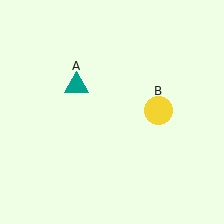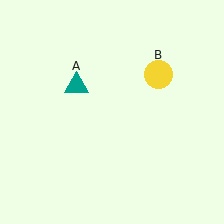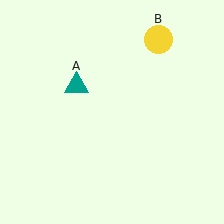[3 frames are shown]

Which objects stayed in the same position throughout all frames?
Teal triangle (object A) remained stationary.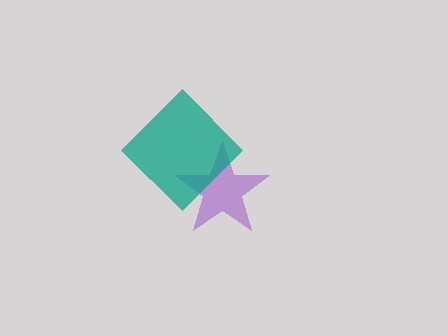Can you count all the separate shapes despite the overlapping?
Yes, there are 2 separate shapes.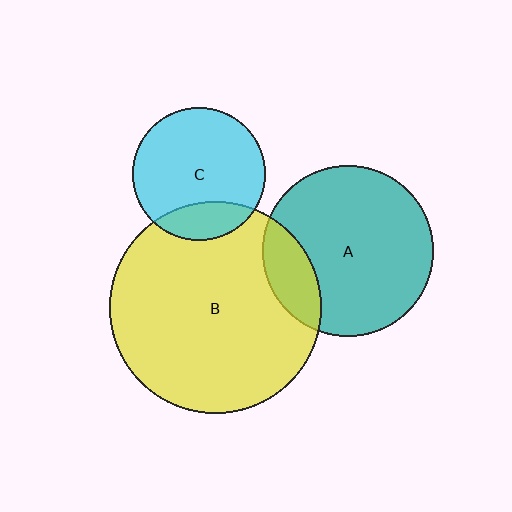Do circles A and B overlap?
Yes.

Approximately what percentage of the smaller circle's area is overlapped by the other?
Approximately 15%.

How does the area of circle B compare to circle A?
Approximately 1.5 times.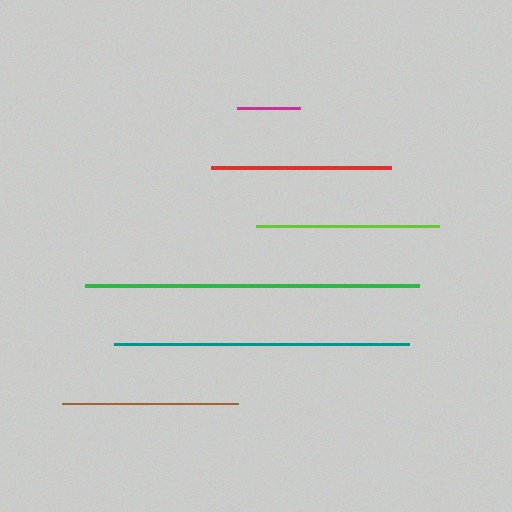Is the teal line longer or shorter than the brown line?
The teal line is longer than the brown line.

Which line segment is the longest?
The green line is the longest at approximately 333 pixels.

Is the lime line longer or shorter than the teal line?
The teal line is longer than the lime line.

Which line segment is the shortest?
The magenta line is the shortest at approximately 63 pixels.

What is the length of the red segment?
The red segment is approximately 180 pixels long.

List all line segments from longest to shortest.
From longest to shortest: green, teal, lime, red, brown, magenta.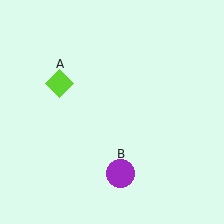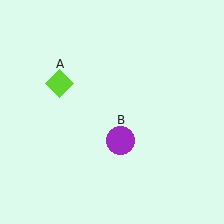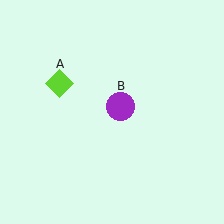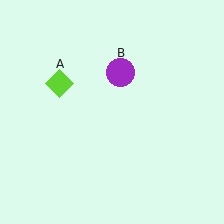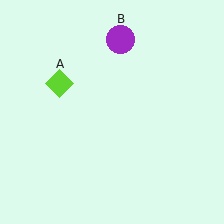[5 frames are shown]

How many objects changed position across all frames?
1 object changed position: purple circle (object B).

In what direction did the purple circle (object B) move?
The purple circle (object B) moved up.